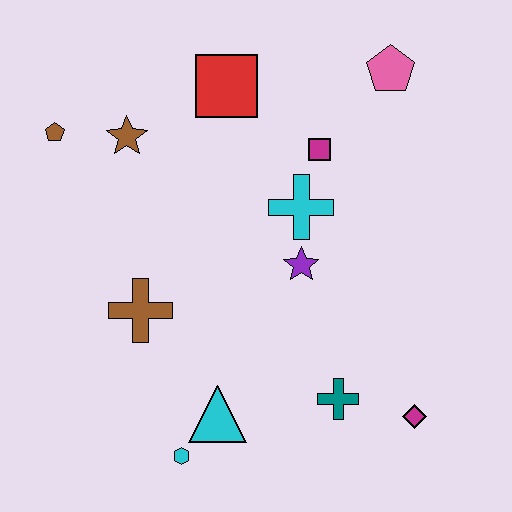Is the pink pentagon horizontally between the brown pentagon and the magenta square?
No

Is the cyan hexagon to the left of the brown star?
No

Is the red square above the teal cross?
Yes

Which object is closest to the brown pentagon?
The brown star is closest to the brown pentagon.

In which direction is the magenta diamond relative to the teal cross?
The magenta diamond is to the right of the teal cross.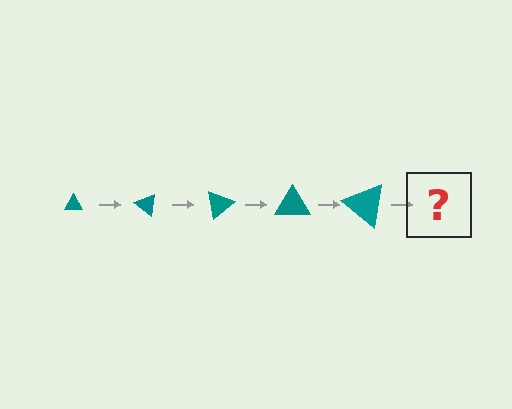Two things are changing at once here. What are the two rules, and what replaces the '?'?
The two rules are that the triangle grows larger each step and it rotates 40 degrees each step. The '?' should be a triangle, larger than the previous one and rotated 200 degrees from the start.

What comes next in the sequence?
The next element should be a triangle, larger than the previous one and rotated 200 degrees from the start.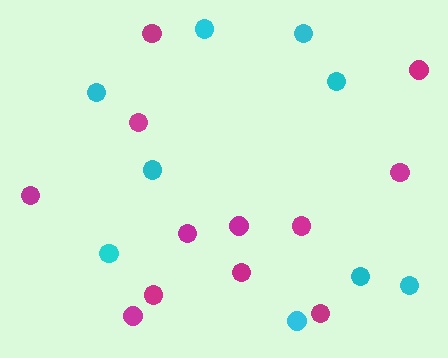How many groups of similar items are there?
There are 2 groups: one group of magenta circles (12) and one group of cyan circles (9).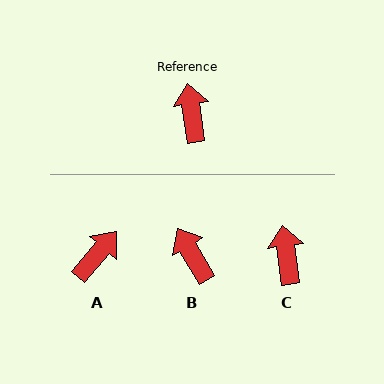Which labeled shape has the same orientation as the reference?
C.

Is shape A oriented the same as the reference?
No, it is off by about 48 degrees.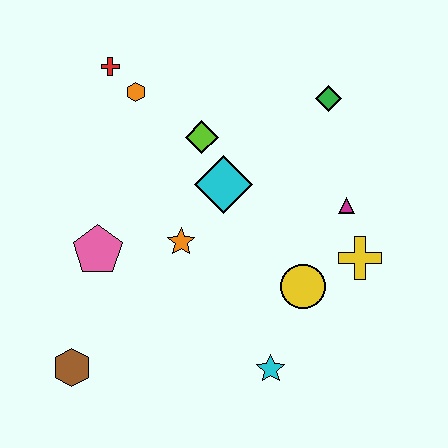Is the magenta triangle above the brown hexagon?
Yes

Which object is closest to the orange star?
The cyan diamond is closest to the orange star.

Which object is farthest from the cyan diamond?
The brown hexagon is farthest from the cyan diamond.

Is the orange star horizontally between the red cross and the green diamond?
Yes